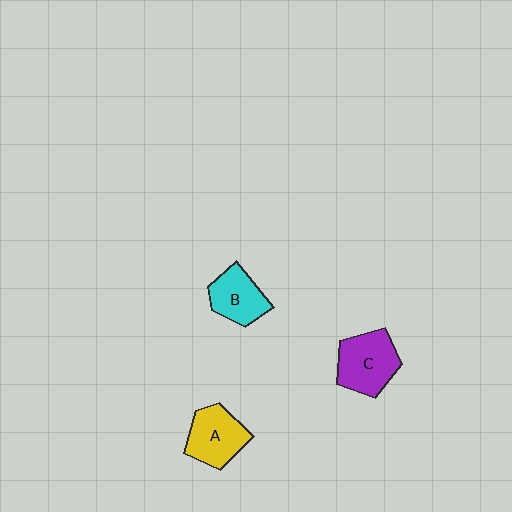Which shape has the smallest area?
Shape B (cyan).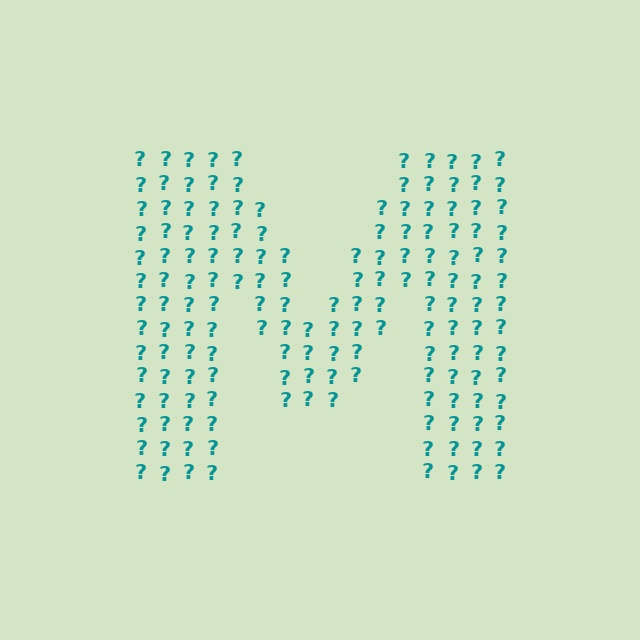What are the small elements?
The small elements are question marks.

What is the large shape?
The large shape is the letter M.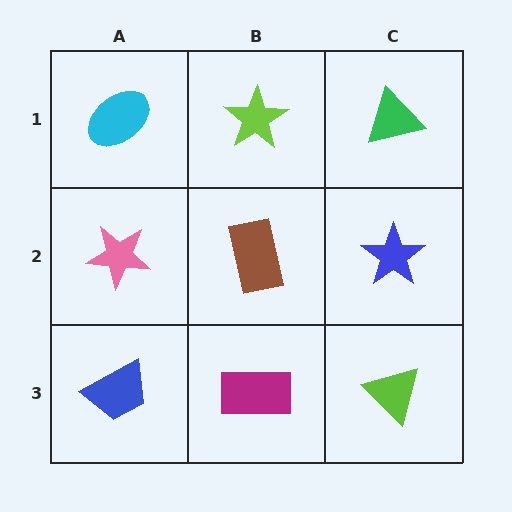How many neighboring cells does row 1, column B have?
3.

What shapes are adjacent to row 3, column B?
A brown rectangle (row 2, column B), a blue trapezoid (row 3, column A), a lime triangle (row 3, column C).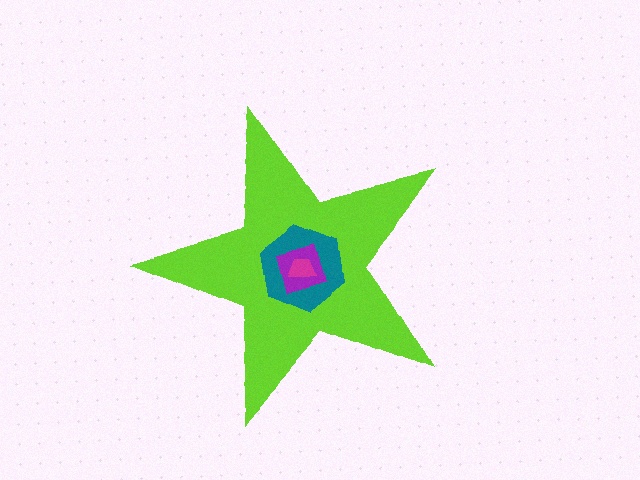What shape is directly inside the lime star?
The teal hexagon.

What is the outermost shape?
The lime star.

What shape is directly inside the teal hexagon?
The purple diamond.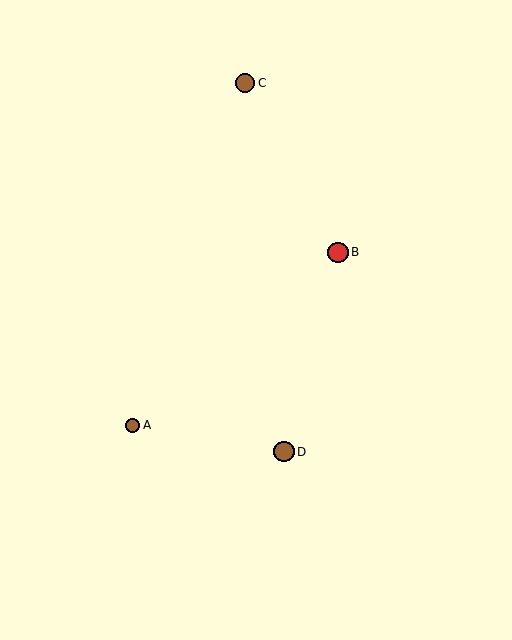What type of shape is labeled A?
Shape A is a brown circle.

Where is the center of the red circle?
The center of the red circle is at (338, 252).